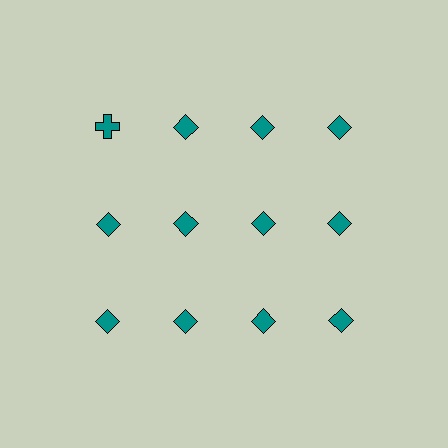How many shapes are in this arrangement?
There are 12 shapes arranged in a grid pattern.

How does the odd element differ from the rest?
It has a different shape: cross instead of diamond.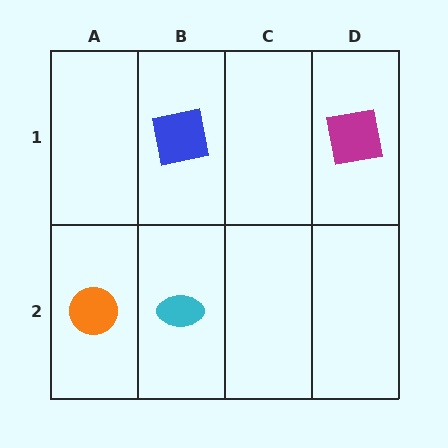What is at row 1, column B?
A blue square.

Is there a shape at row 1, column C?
No, that cell is empty.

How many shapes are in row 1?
2 shapes.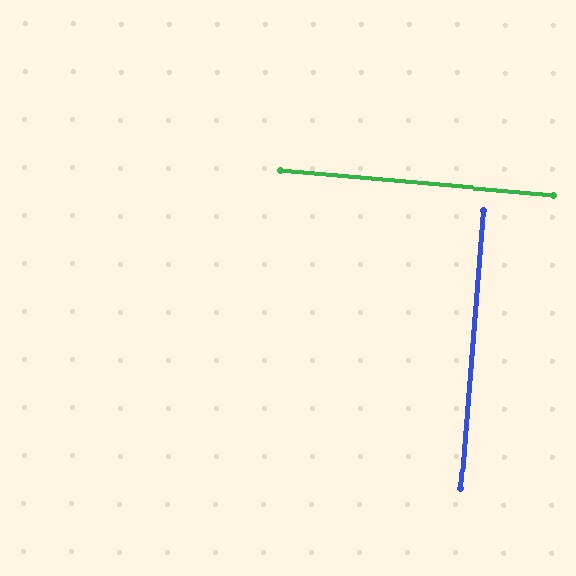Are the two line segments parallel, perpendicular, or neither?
Perpendicular — they meet at approximately 89°.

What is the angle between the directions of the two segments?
Approximately 89 degrees.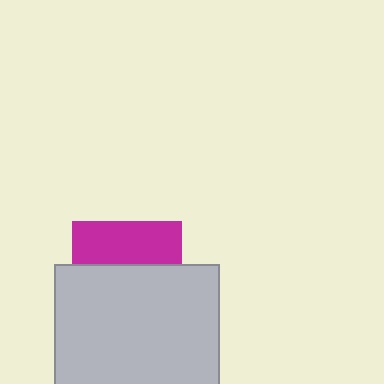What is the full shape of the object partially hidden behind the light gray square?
The partially hidden object is a magenta square.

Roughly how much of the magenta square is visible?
A small part of it is visible (roughly 38%).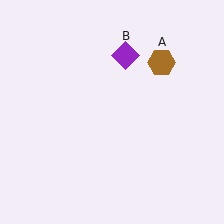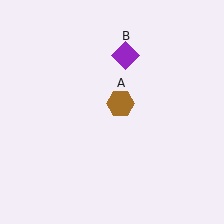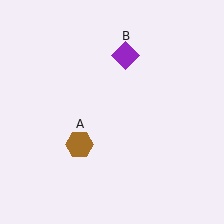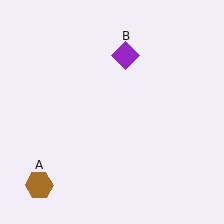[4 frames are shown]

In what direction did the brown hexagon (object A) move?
The brown hexagon (object A) moved down and to the left.